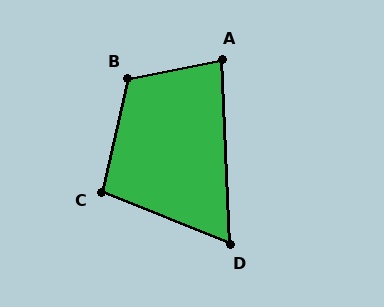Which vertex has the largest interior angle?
B, at approximately 114 degrees.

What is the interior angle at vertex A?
Approximately 81 degrees (acute).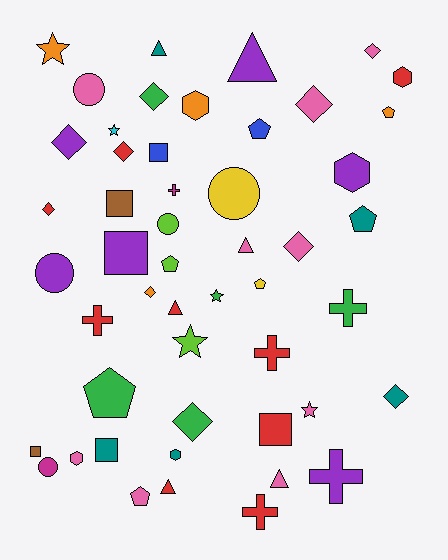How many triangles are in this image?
There are 6 triangles.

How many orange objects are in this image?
There are 4 orange objects.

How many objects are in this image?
There are 50 objects.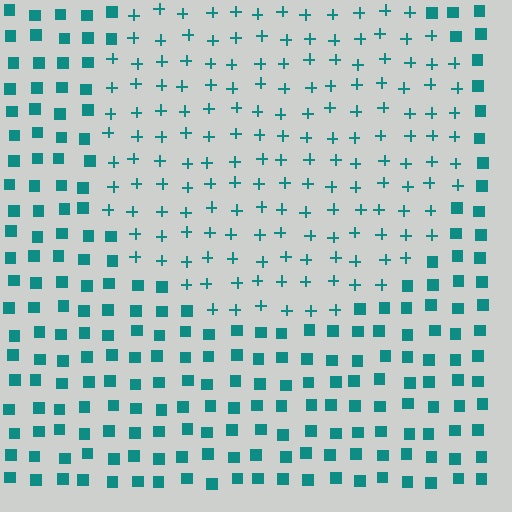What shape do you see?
I see a circle.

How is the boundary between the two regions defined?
The boundary is defined by a change in element shape: plus signs inside vs. squares outside. All elements share the same color and spacing.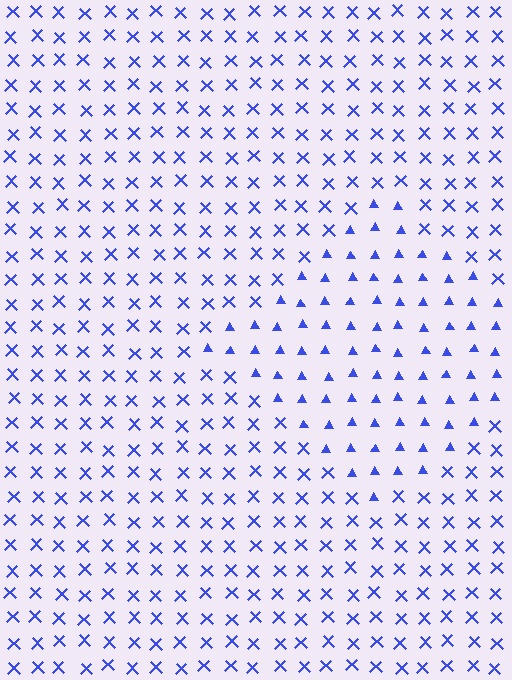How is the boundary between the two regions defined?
The boundary is defined by a change in element shape: triangles inside vs. X marks outside. All elements share the same color and spacing.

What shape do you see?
I see a diamond.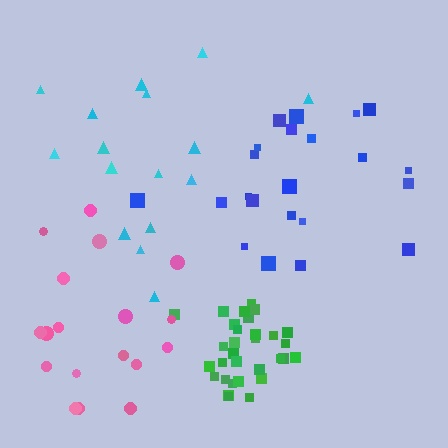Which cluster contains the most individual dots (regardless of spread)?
Green (31).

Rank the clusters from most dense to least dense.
green, blue, cyan, pink.